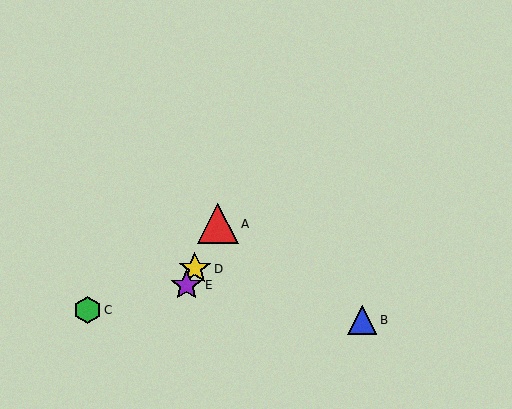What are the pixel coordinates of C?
Object C is at (87, 310).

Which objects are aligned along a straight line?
Objects A, D, E are aligned along a straight line.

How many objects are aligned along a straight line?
3 objects (A, D, E) are aligned along a straight line.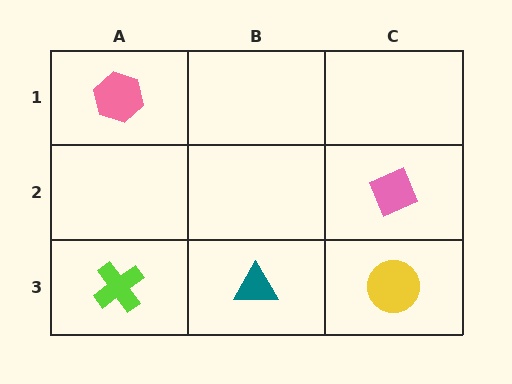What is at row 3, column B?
A teal triangle.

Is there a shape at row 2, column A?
No, that cell is empty.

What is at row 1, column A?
A pink hexagon.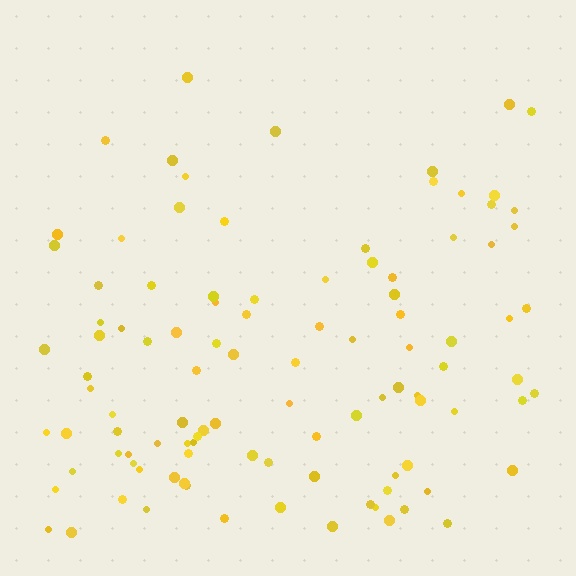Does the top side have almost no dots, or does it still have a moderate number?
Still a moderate number, just noticeably fewer than the bottom.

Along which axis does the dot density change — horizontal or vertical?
Vertical.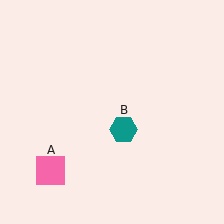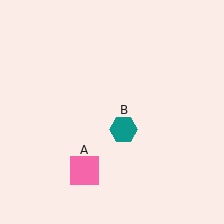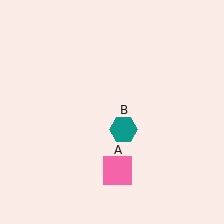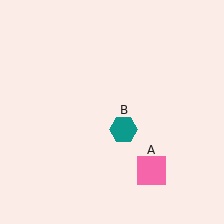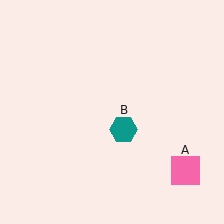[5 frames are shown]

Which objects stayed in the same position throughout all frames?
Teal hexagon (object B) remained stationary.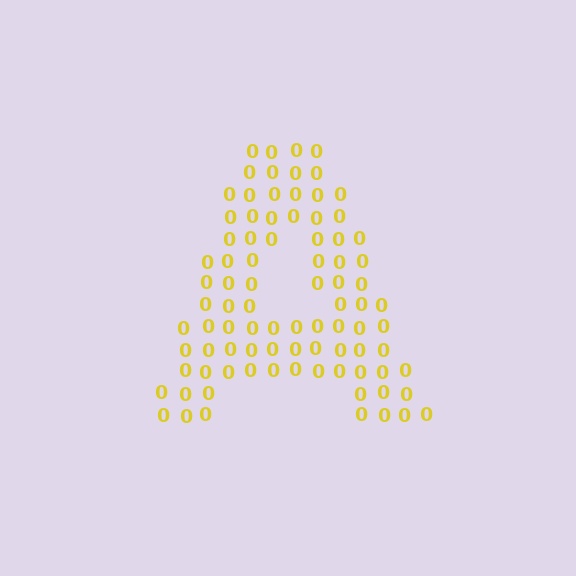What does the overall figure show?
The overall figure shows the letter A.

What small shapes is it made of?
It is made of small digit 0's.